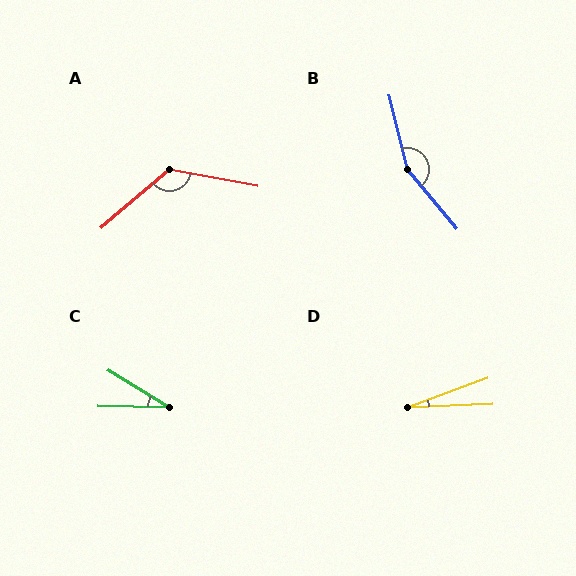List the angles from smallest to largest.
D (18°), C (30°), A (129°), B (154°).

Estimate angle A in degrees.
Approximately 129 degrees.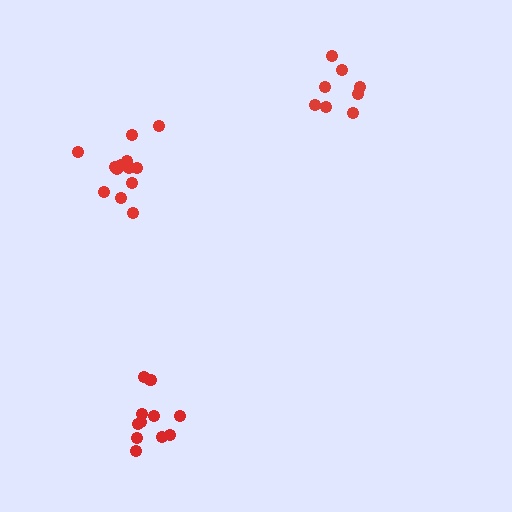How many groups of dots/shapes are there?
There are 3 groups.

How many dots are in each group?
Group 1: 14 dots, Group 2: 8 dots, Group 3: 12 dots (34 total).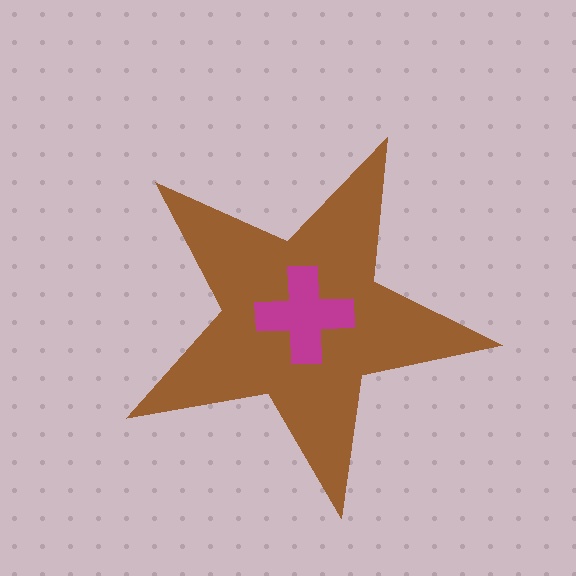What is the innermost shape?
The magenta cross.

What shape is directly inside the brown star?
The magenta cross.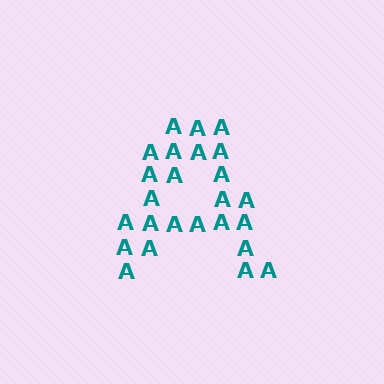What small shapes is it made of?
It is made of small letter A's.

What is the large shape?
The large shape is the letter A.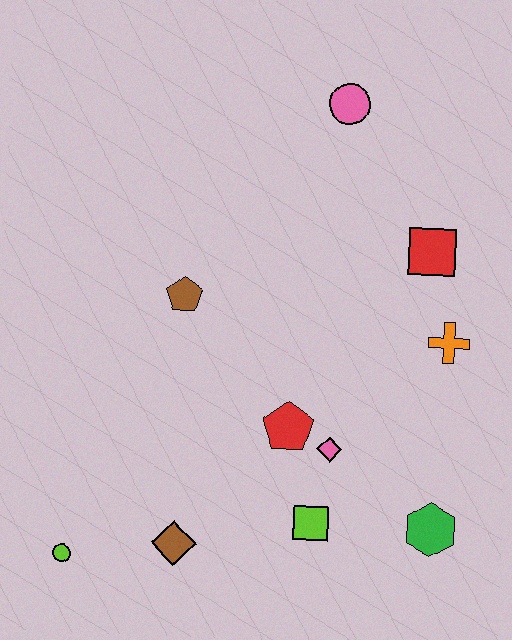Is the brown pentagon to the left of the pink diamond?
Yes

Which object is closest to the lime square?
The pink diamond is closest to the lime square.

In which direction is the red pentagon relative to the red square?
The red pentagon is below the red square.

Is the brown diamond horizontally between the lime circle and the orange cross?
Yes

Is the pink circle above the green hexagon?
Yes